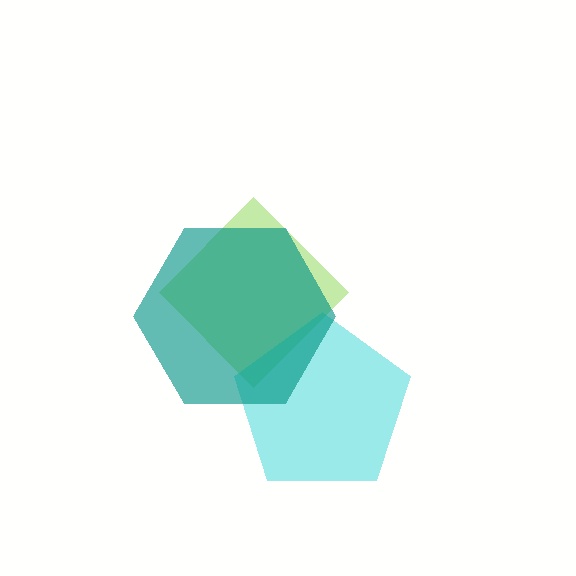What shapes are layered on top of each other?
The layered shapes are: a lime diamond, a cyan pentagon, a teal hexagon.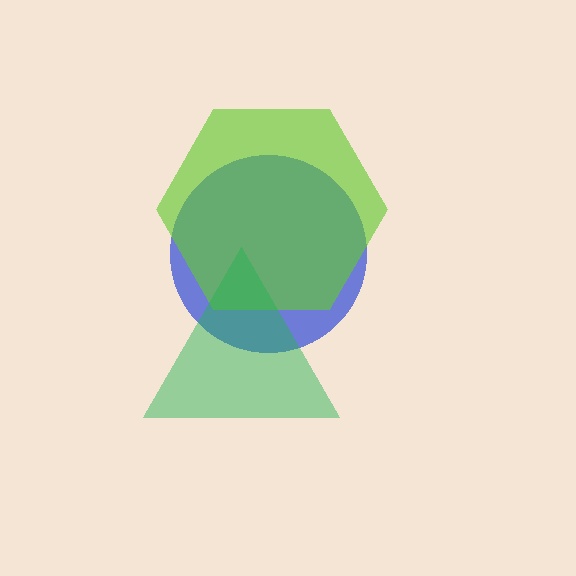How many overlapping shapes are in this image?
There are 3 overlapping shapes in the image.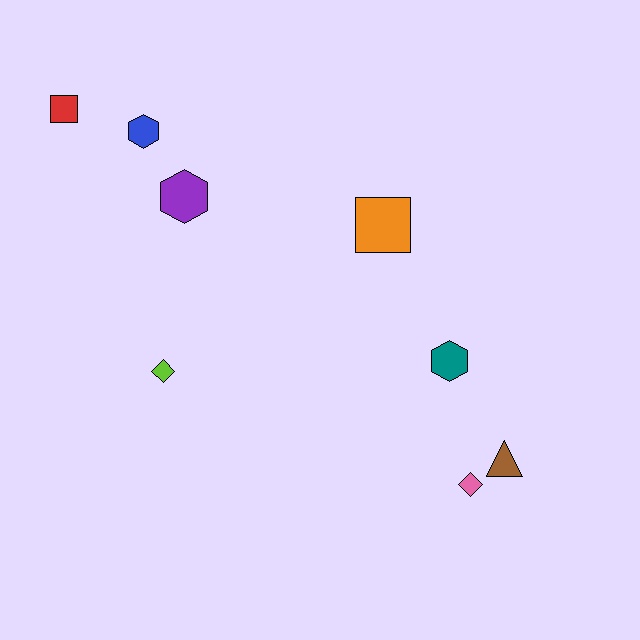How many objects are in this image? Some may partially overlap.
There are 8 objects.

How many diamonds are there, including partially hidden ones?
There are 2 diamonds.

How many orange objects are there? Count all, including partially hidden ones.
There is 1 orange object.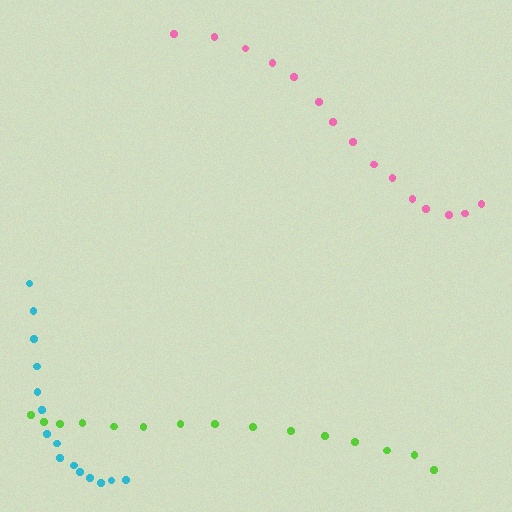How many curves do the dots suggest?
There are 3 distinct paths.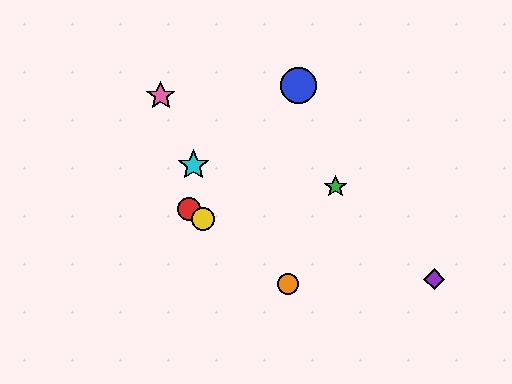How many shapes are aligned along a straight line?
3 shapes (the red circle, the yellow circle, the orange circle) are aligned along a straight line.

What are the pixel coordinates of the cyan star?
The cyan star is at (194, 165).